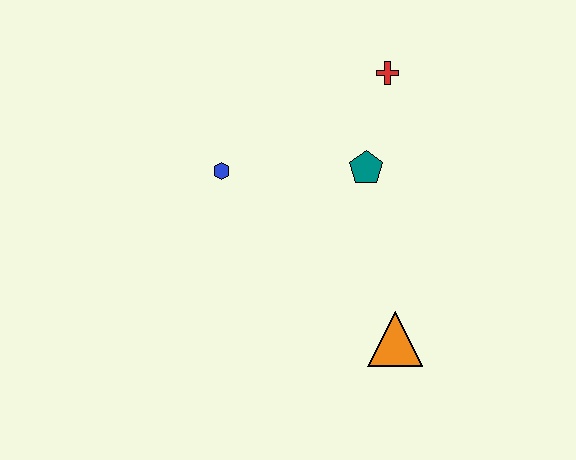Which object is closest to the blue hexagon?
The teal pentagon is closest to the blue hexagon.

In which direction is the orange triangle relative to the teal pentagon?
The orange triangle is below the teal pentagon.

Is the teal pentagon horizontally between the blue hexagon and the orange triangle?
Yes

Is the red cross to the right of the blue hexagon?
Yes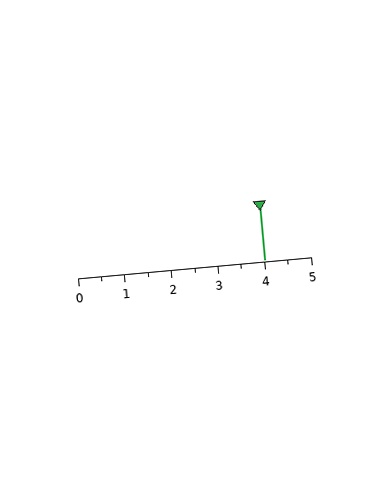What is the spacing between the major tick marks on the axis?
The major ticks are spaced 1 apart.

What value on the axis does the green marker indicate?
The marker indicates approximately 4.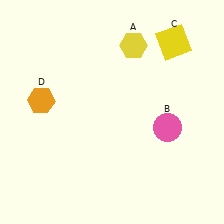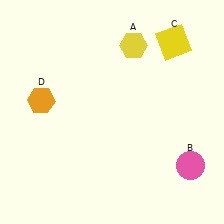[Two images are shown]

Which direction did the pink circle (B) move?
The pink circle (B) moved down.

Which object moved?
The pink circle (B) moved down.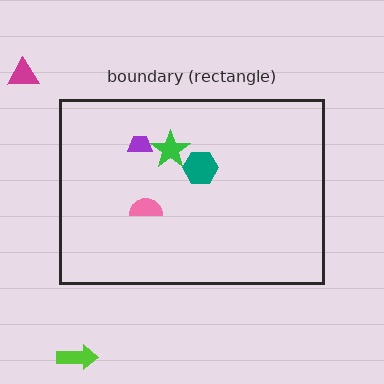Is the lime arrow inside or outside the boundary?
Outside.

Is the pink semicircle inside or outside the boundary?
Inside.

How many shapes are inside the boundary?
4 inside, 2 outside.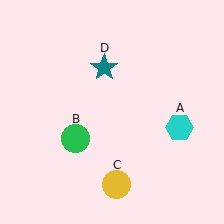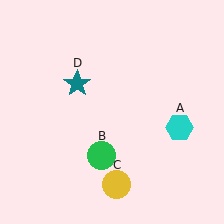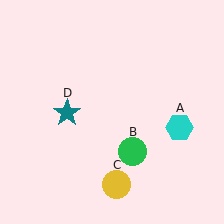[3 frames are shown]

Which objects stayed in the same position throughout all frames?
Cyan hexagon (object A) and yellow circle (object C) remained stationary.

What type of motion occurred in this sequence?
The green circle (object B), teal star (object D) rotated counterclockwise around the center of the scene.